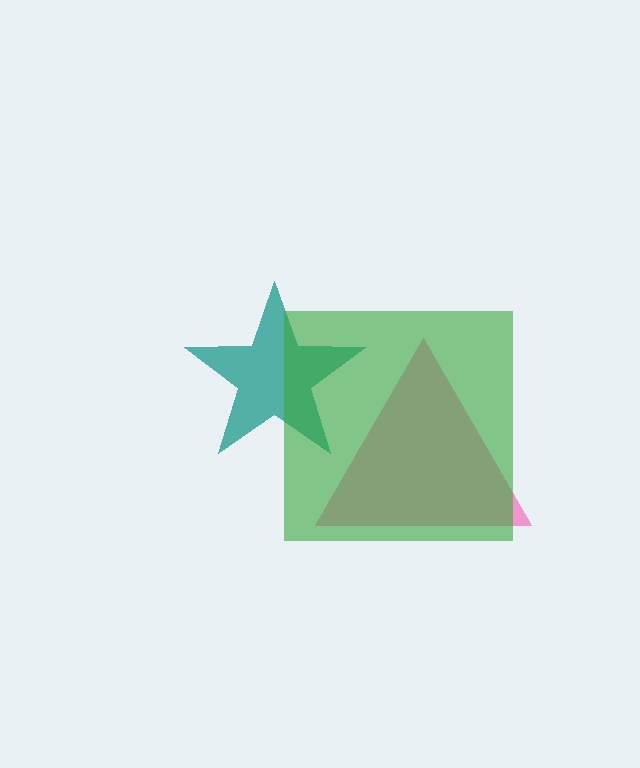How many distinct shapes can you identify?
There are 3 distinct shapes: a pink triangle, a teal star, a green square.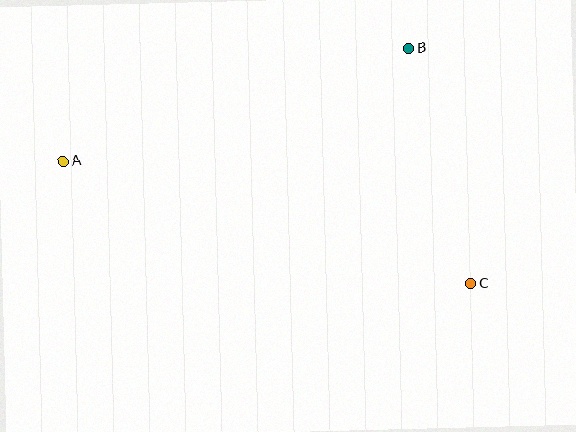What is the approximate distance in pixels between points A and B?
The distance between A and B is approximately 363 pixels.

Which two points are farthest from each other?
Points A and C are farthest from each other.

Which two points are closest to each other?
Points B and C are closest to each other.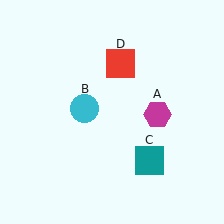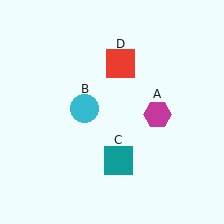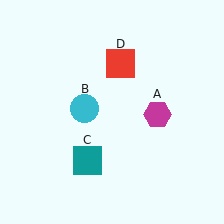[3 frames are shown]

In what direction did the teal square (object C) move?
The teal square (object C) moved left.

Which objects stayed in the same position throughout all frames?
Magenta hexagon (object A) and cyan circle (object B) and red square (object D) remained stationary.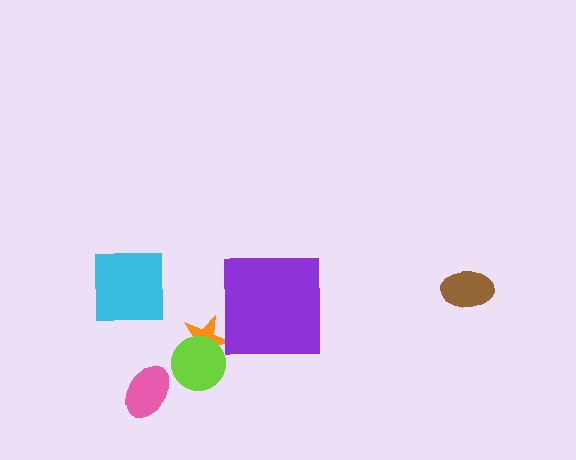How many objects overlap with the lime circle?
1 object overlaps with the lime circle.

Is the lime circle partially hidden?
No, no other shape covers it.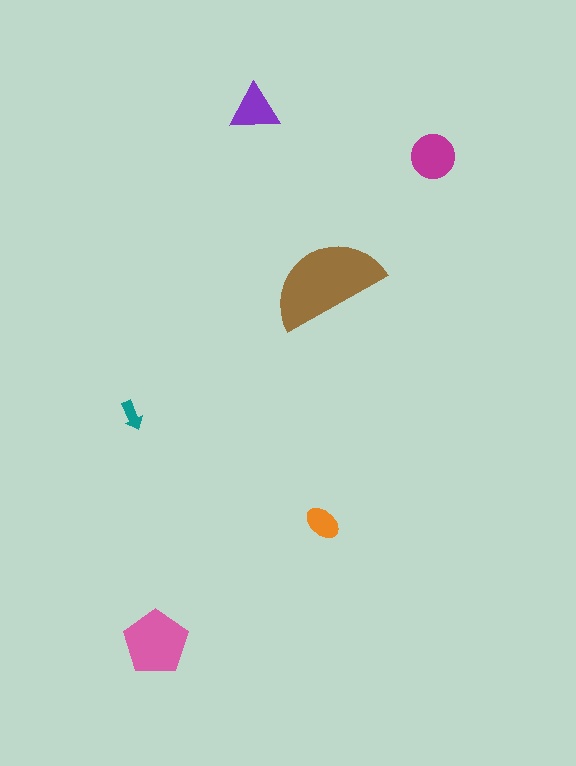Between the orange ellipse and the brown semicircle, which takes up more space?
The brown semicircle.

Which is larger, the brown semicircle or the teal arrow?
The brown semicircle.